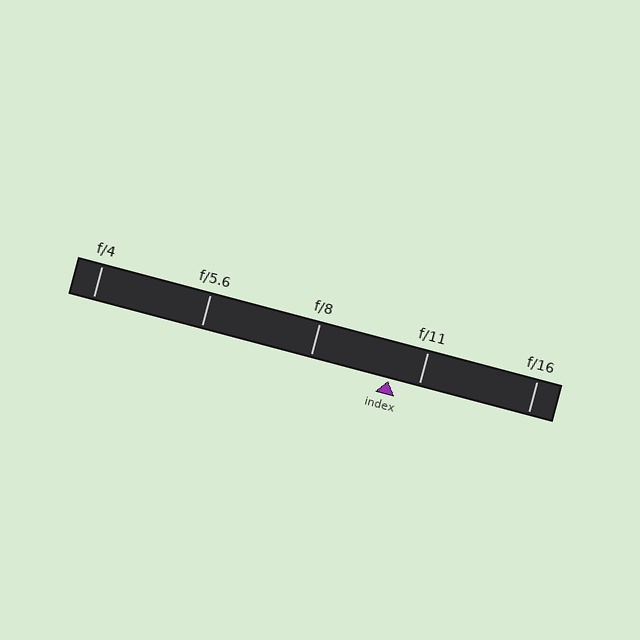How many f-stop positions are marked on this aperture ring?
There are 5 f-stop positions marked.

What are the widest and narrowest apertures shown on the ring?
The widest aperture shown is f/4 and the narrowest is f/16.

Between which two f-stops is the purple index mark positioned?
The index mark is between f/8 and f/11.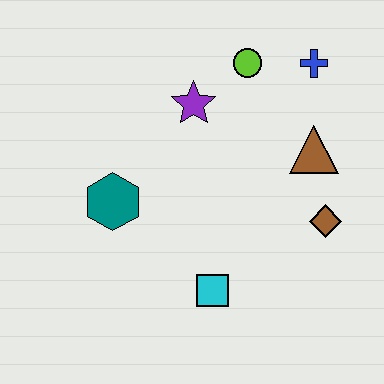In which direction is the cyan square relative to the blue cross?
The cyan square is below the blue cross.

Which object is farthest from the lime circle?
The cyan square is farthest from the lime circle.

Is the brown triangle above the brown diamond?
Yes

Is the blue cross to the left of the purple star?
No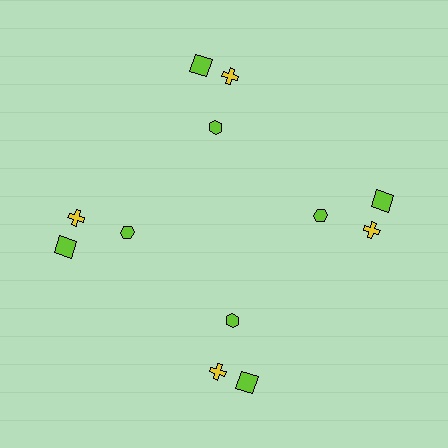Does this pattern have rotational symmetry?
Yes, this pattern has 4-fold rotational symmetry. It looks the same after rotating 90 degrees around the center.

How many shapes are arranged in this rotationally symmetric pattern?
There are 12 shapes, arranged in 4 groups of 3.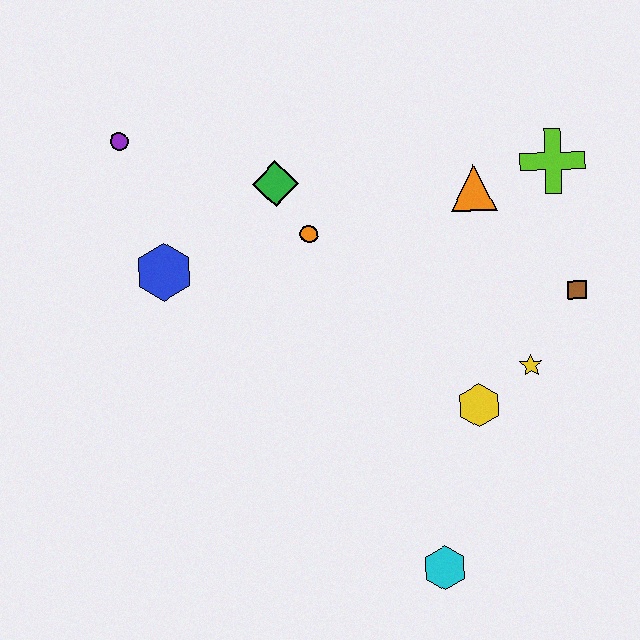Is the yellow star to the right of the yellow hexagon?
Yes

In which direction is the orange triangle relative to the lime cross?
The orange triangle is to the left of the lime cross.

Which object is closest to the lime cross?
The orange triangle is closest to the lime cross.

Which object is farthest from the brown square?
The purple circle is farthest from the brown square.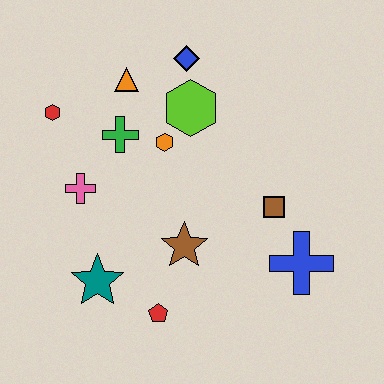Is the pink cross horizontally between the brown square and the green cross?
No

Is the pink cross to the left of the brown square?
Yes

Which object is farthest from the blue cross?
The red hexagon is farthest from the blue cross.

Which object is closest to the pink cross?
The green cross is closest to the pink cross.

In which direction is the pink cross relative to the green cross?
The pink cross is below the green cross.